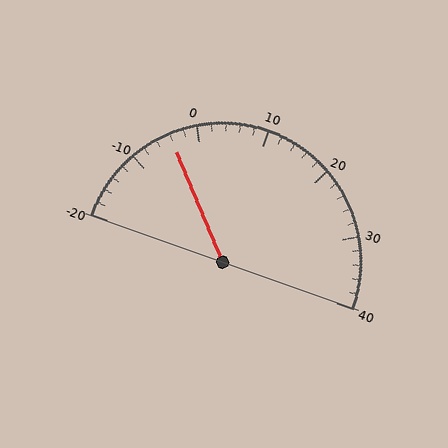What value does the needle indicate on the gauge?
The needle indicates approximately -4.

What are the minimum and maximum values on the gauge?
The gauge ranges from -20 to 40.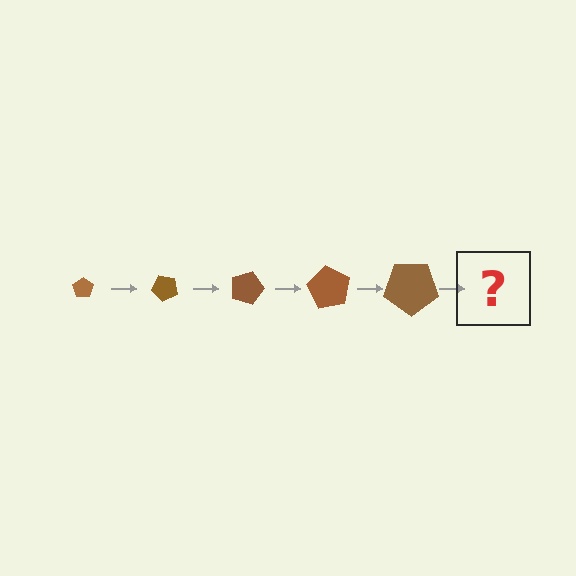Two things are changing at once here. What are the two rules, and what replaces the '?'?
The two rules are that the pentagon grows larger each step and it rotates 45 degrees each step. The '?' should be a pentagon, larger than the previous one and rotated 225 degrees from the start.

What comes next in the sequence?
The next element should be a pentagon, larger than the previous one and rotated 225 degrees from the start.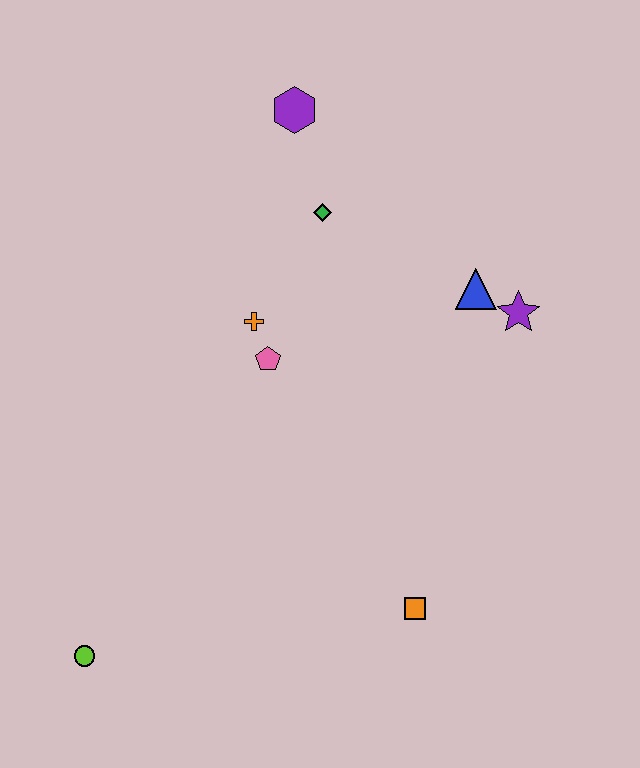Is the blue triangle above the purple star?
Yes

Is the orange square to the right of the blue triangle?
No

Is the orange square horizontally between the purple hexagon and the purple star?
Yes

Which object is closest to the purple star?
The blue triangle is closest to the purple star.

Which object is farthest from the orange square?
The purple hexagon is farthest from the orange square.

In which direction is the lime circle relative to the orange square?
The lime circle is to the left of the orange square.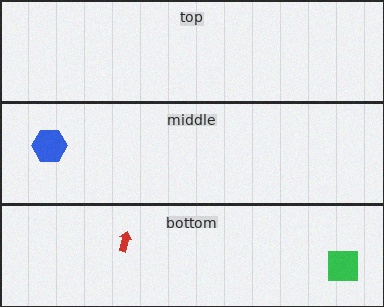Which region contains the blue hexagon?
The middle region.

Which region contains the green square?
The bottom region.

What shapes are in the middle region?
The blue hexagon.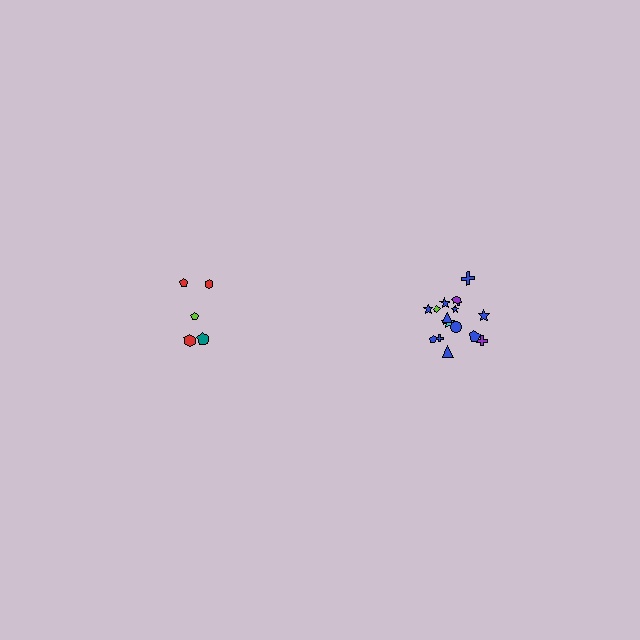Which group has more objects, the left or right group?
The right group.